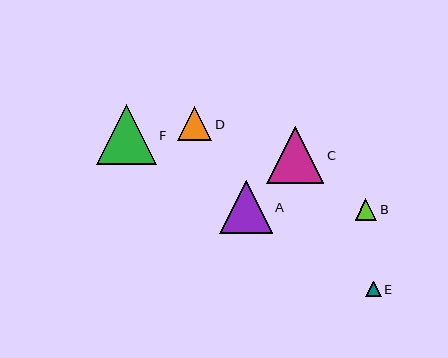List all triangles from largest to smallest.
From largest to smallest: F, C, A, D, B, E.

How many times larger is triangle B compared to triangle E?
Triangle B is approximately 1.4 times the size of triangle E.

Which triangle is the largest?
Triangle F is the largest with a size of approximately 60 pixels.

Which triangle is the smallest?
Triangle E is the smallest with a size of approximately 15 pixels.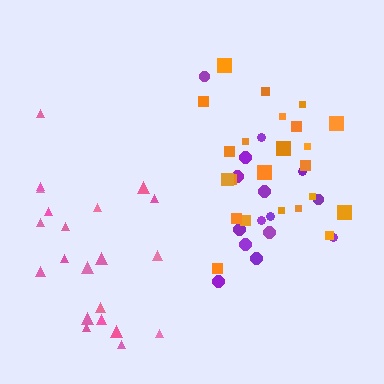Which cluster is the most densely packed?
Orange.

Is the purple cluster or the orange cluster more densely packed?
Orange.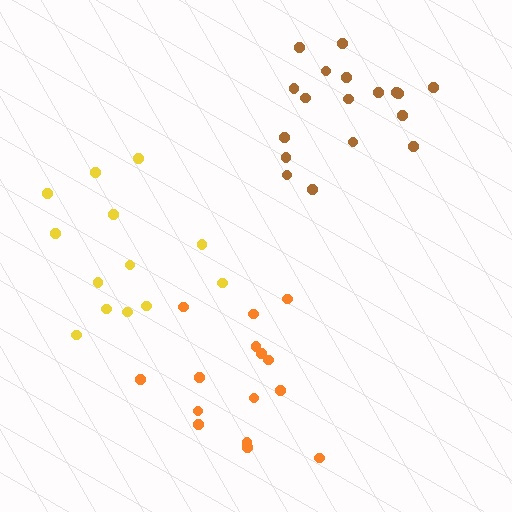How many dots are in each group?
Group 1: 16 dots, Group 2: 13 dots, Group 3: 18 dots (47 total).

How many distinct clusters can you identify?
There are 3 distinct clusters.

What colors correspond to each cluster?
The clusters are colored: orange, yellow, brown.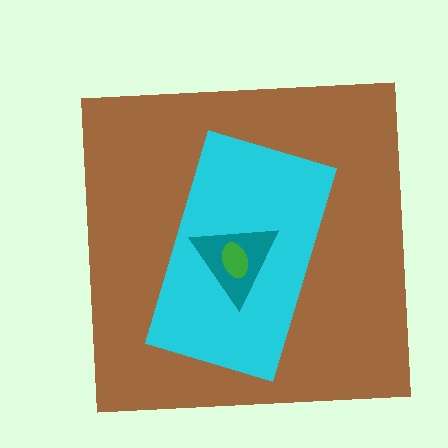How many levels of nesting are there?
4.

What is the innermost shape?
The green ellipse.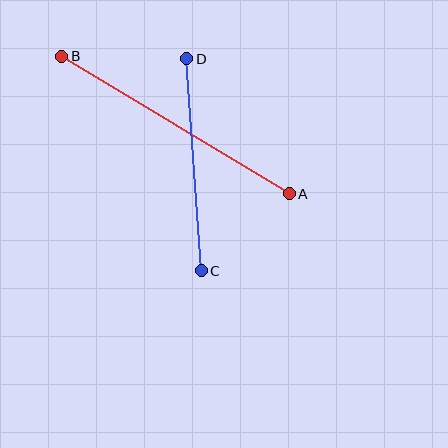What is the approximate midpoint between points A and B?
The midpoint is at approximately (176, 125) pixels.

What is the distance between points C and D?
The distance is approximately 213 pixels.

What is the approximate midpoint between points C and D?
The midpoint is at approximately (194, 165) pixels.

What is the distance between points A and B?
The distance is approximately 266 pixels.